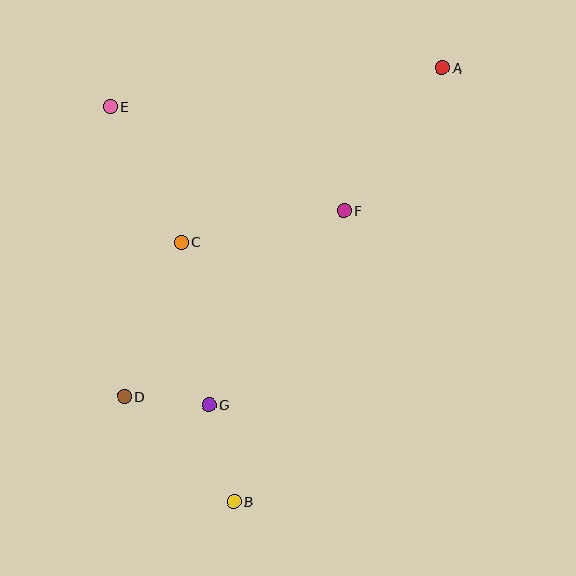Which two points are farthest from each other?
Points A and B are farthest from each other.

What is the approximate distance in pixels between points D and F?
The distance between D and F is approximately 288 pixels.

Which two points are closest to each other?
Points D and G are closest to each other.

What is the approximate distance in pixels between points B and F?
The distance between B and F is approximately 311 pixels.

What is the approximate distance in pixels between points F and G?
The distance between F and G is approximately 236 pixels.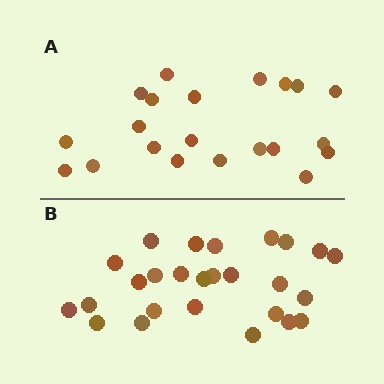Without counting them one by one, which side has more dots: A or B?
Region B (the bottom region) has more dots.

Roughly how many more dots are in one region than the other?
Region B has about 5 more dots than region A.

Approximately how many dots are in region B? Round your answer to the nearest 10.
About 30 dots. (The exact count is 26, which rounds to 30.)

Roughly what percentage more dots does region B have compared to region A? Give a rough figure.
About 25% more.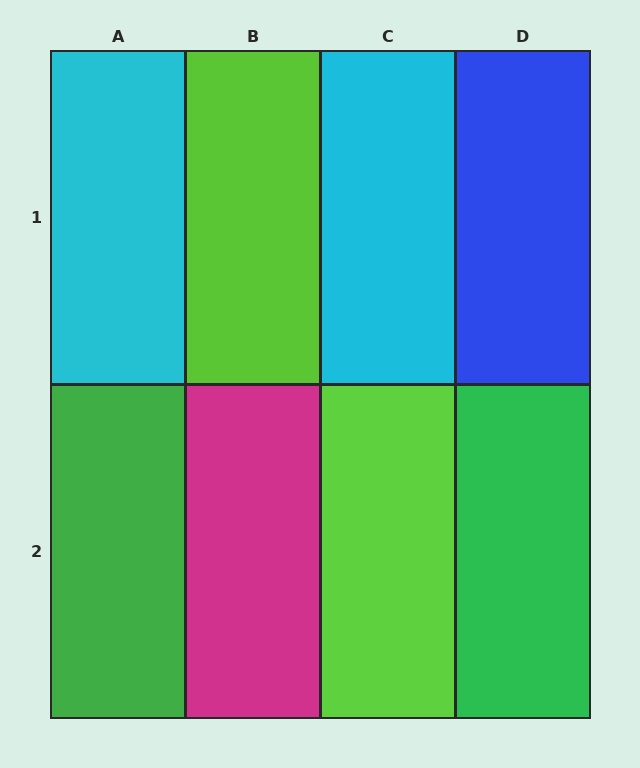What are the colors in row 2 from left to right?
Green, magenta, lime, green.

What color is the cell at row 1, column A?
Cyan.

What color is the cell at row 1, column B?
Lime.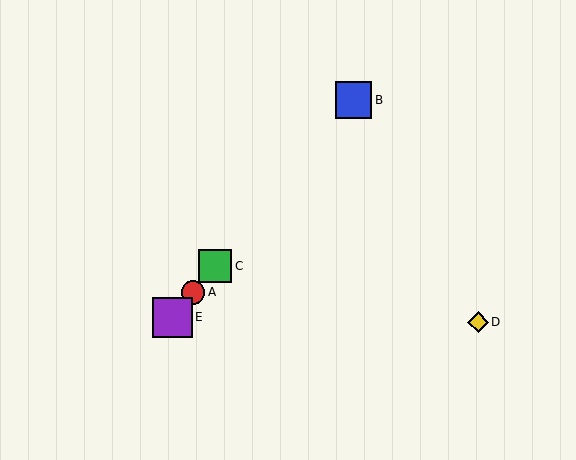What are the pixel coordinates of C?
Object C is at (215, 266).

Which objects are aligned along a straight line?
Objects A, B, C, E are aligned along a straight line.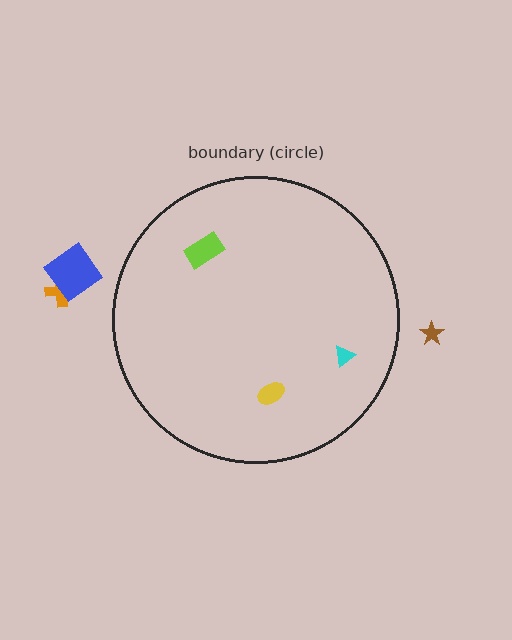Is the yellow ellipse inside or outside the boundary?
Inside.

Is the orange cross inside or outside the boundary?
Outside.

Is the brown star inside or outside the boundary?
Outside.